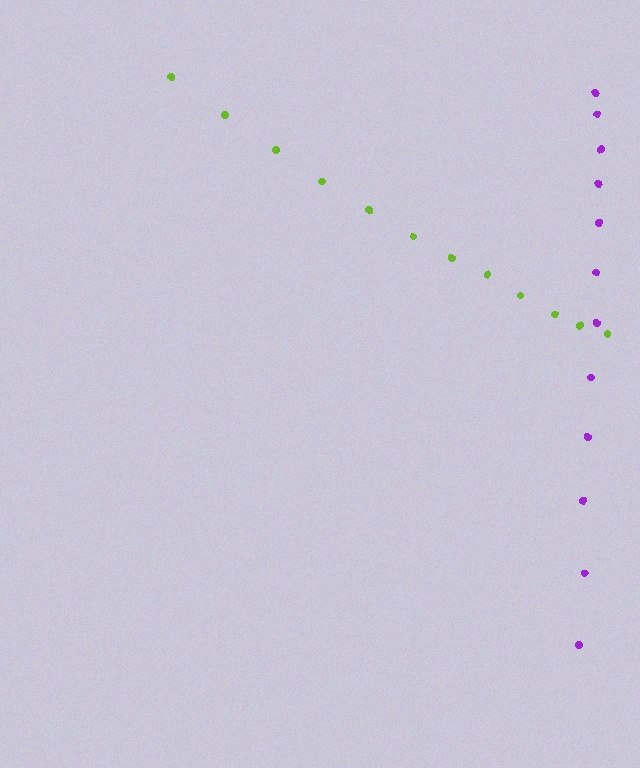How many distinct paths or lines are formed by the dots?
There are 2 distinct paths.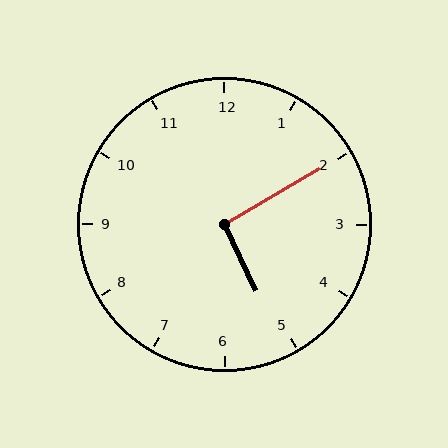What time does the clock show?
5:10.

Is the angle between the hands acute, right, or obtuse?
It is right.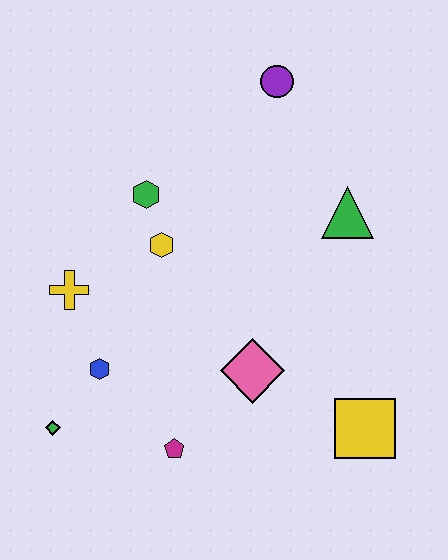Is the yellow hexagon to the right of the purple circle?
No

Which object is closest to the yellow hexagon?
The green hexagon is closest to the yellow hexagon.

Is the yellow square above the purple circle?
No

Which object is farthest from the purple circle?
The green diamond is farthest from the purple circle.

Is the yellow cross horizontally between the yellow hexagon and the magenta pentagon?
No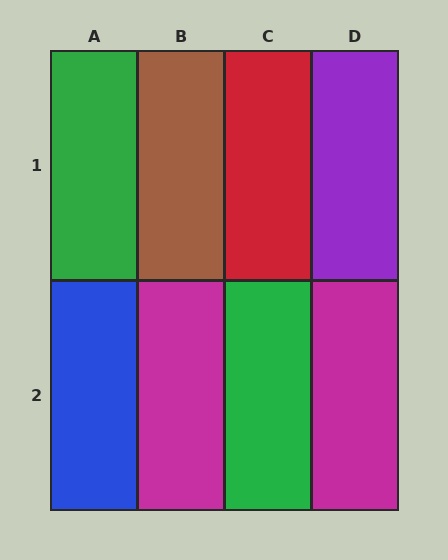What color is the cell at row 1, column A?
Green.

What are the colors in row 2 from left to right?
Blue, magenta, green, magenta.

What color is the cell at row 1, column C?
Red.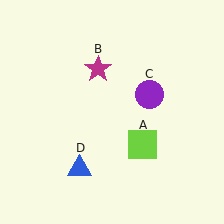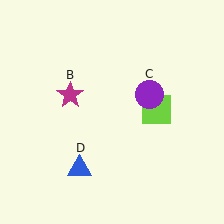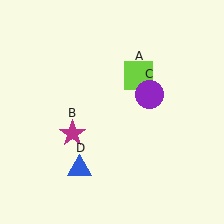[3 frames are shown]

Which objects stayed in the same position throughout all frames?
Purple circle (object C) and blue triangle (object D) remained stationary.